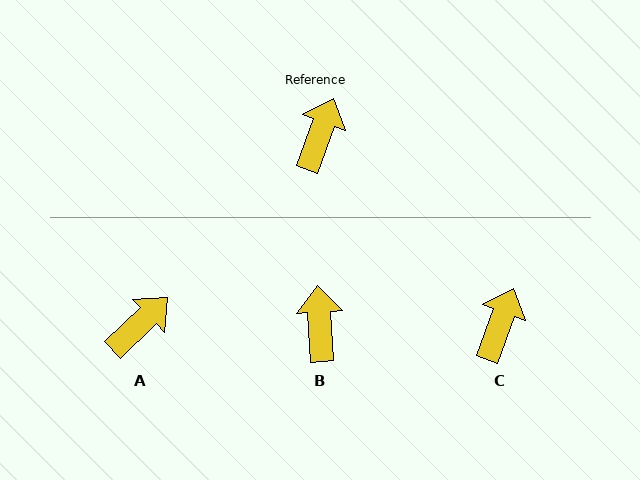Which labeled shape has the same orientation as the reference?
C.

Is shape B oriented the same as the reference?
No, it is off by about 24 degrees.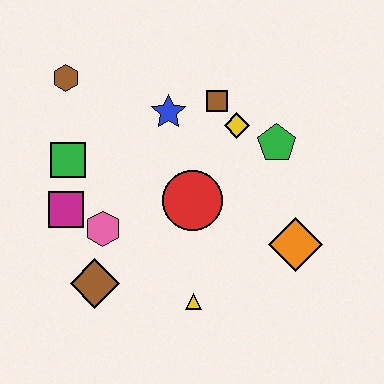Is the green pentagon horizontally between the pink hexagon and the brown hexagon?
No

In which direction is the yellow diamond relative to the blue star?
The yellow diamond is to the right of the blue star.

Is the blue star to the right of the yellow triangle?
No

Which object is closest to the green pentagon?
The yellow diamond is closest to the green pentagon.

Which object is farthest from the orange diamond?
The brown hexagon is farthest from the orange diamond.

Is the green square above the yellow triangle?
Yes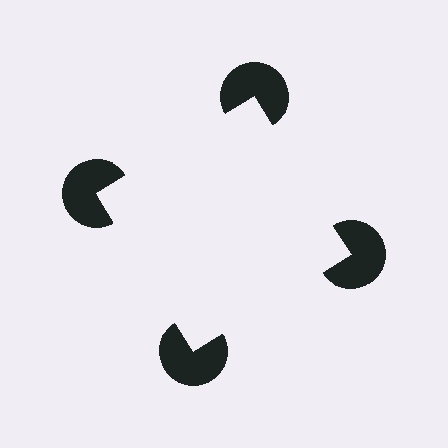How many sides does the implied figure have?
4 sides.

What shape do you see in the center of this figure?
An illusory square — its edges are inferred from the aligned wedge cuts in the pac-man discs, not physically drawn.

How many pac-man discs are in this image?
There are 4 — one at each vertex of the illusory square.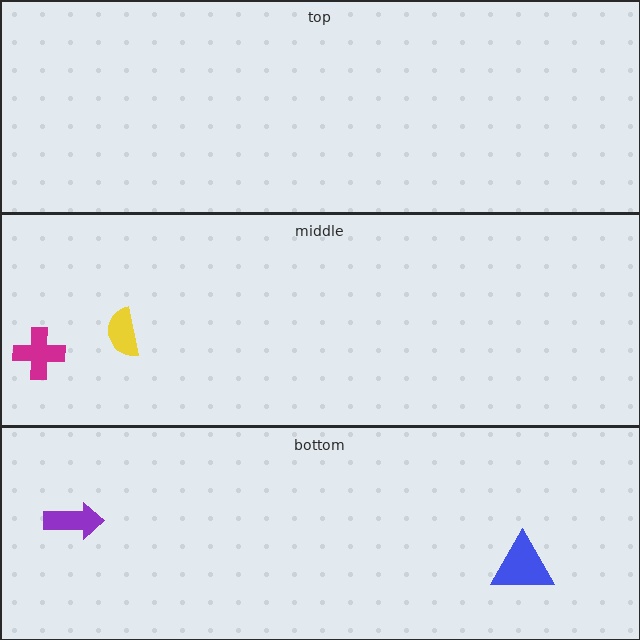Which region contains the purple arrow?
The bottom region.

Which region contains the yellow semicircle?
The middle region.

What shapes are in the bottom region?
The purple arrow, the blue triangle.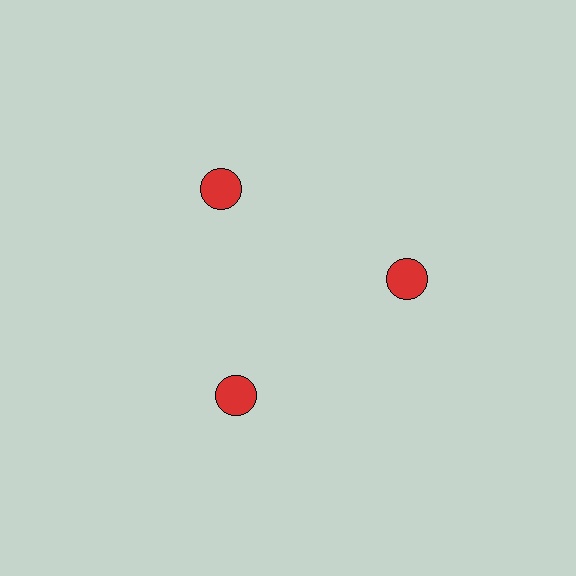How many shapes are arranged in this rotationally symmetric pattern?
There are 3 shapes, arranged in 3 groups of 1.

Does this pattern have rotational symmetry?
Yes, this pattern has 3-fold rotational symmetry. It looks the same after rotating 120 degrees around the center.